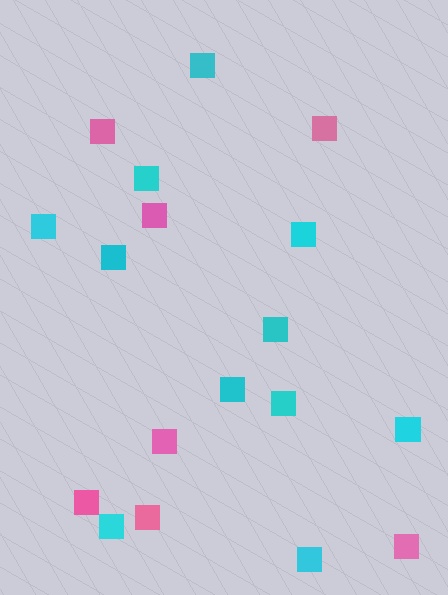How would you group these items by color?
There are 2 groups: one group of pink squares (7) and one group of cyan squares (11).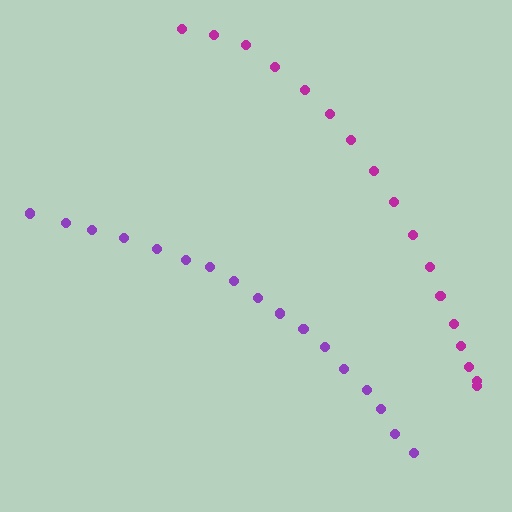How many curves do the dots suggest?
There are 2 distinct paths.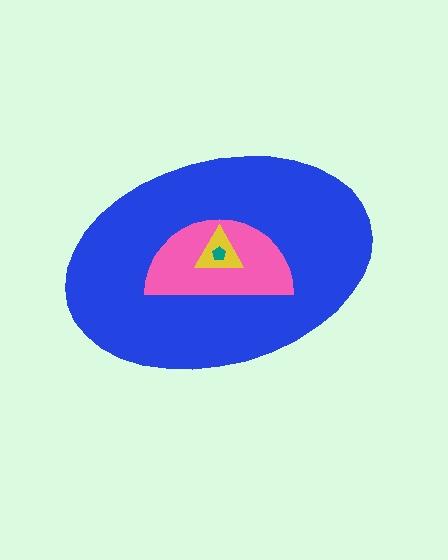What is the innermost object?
The teal pentagon.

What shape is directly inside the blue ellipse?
The pink semicircle.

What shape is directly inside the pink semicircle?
The yellow triangle.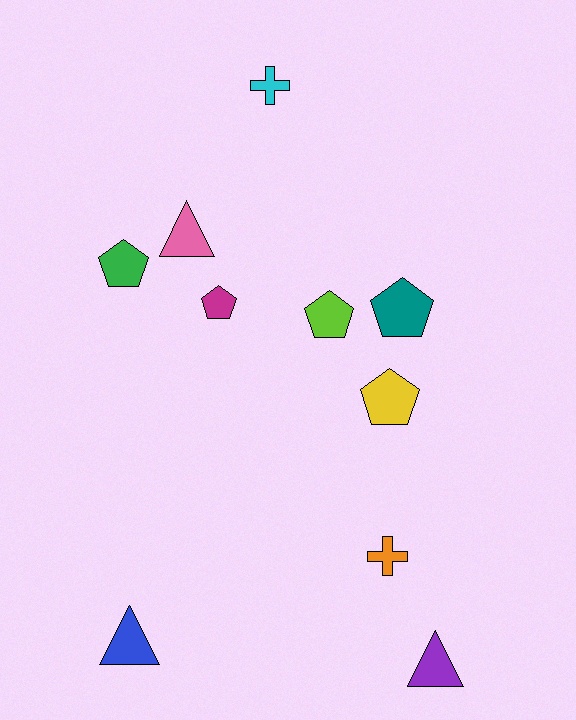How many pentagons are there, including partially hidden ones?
There are 5 pentagons.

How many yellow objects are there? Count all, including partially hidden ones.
There is 1 yellow object.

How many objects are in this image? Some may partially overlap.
There are 10 objects.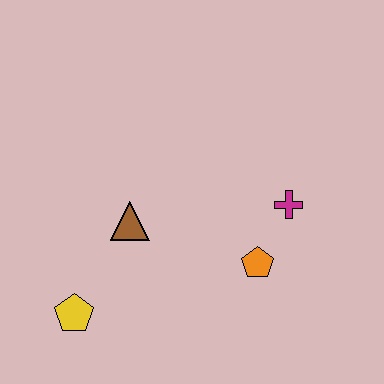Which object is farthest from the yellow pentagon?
The magenta cross is farthest from the yellow pentagon.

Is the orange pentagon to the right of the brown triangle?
Yes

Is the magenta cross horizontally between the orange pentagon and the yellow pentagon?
No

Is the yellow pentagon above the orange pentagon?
No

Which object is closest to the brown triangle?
The yellow pentagon is closest to the brown triangle.